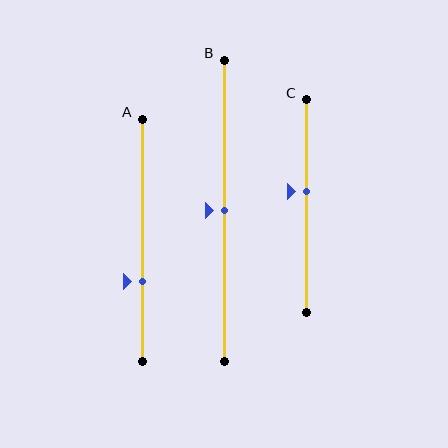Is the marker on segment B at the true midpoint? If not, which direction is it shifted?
Yes, the marker on segment B is at the true midpoint.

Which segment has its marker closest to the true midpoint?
Segment B has its marker closest to the true midpoint.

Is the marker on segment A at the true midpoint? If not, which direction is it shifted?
No, the marker on segment A is shifted downward by about 17% of the segment length.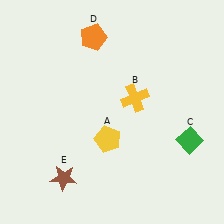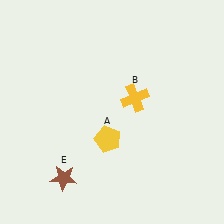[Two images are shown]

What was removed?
The orange pentagon (D), the green diamond (C) were removed in Image 2.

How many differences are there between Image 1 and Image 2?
There are 2 differences between the two images.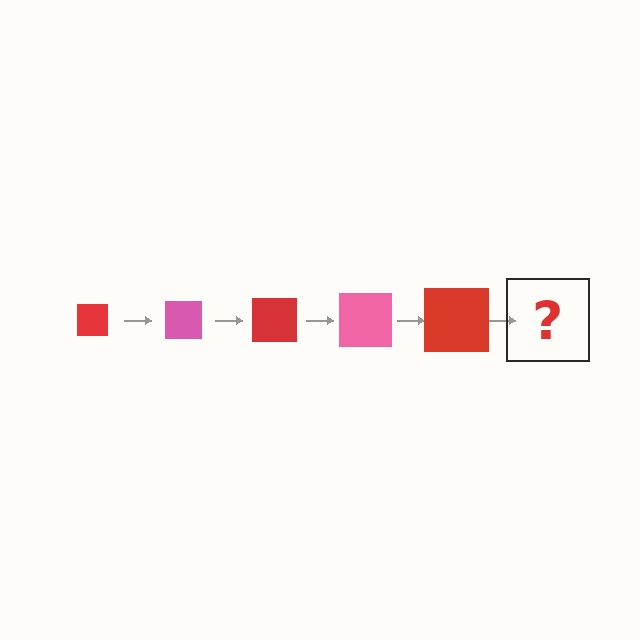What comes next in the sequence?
The next element should be a pink square, larger than the previous one.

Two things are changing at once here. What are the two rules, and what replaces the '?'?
The two rules are that the square grows larger each step and the color cycles through red and pink. The '?' should be a pink square, larger than the previous one.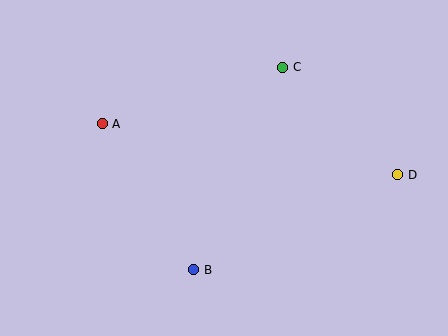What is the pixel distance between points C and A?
The distance between C and A is 189 pixels.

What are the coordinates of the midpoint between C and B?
The midpoint between C and B is at (238, 169).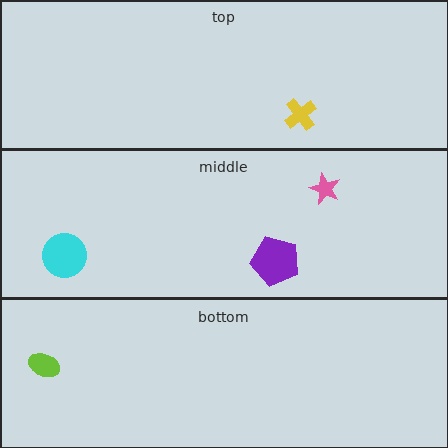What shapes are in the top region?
The yellow cross.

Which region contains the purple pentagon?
The middle region.